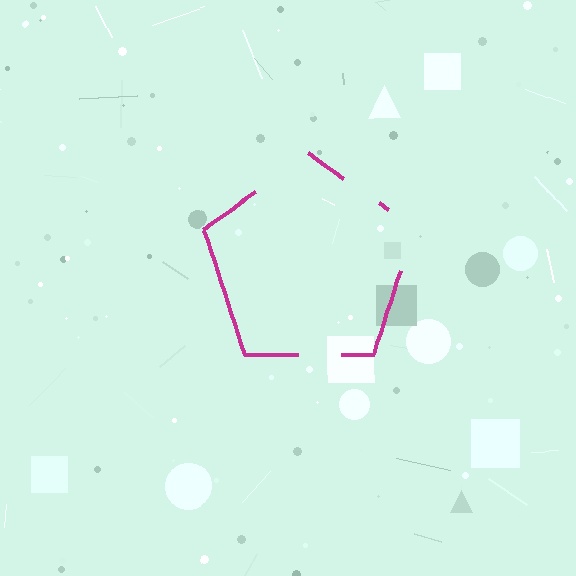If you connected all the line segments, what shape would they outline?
They would outline a pentagon.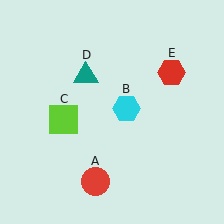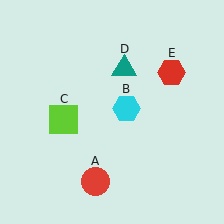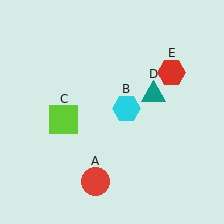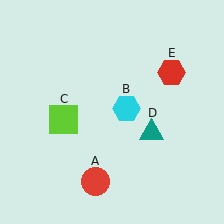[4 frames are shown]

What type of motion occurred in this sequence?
The teal triangle (object D) rotated clockwise around the center of the scene.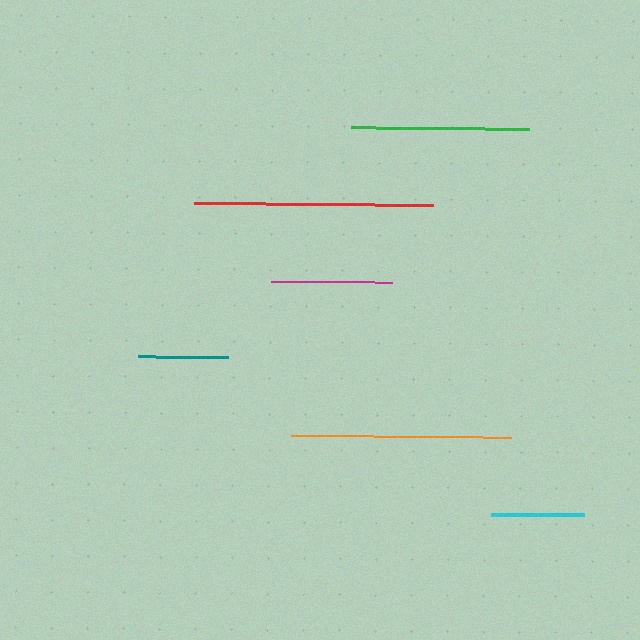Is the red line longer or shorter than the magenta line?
The red line is longer than the magenta line.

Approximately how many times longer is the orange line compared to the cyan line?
The orange line is approximately 2.4 times the length of the cyan line.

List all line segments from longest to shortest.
From longest to shortest: red, orange, green, magenta, cyan, teal.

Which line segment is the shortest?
The teal line is the shortest at approximately 90 pixels.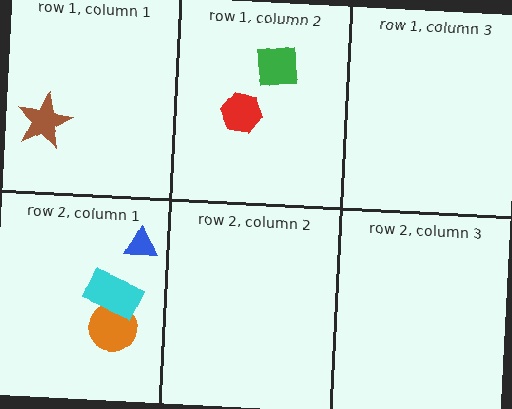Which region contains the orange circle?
The row 2, column 1 region.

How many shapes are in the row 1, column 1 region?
1.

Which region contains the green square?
The row 1, column 2 region.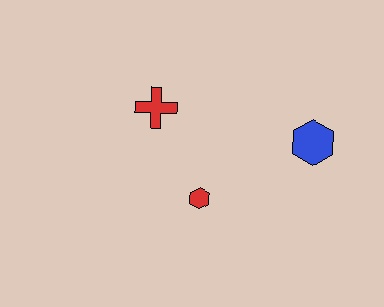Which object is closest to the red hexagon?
The red cross is closest to the red hexagon.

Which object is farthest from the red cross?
The blue hexagon is farthest from the red cross.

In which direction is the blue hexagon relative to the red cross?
The blue hexagon is to the right of the red cross.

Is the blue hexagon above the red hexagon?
Yes